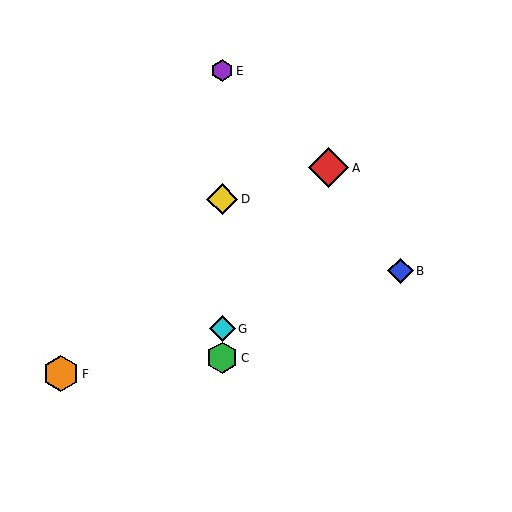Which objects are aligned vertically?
Objects C, D, E, G are aligned vertically.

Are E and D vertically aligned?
Yes, both are at x≈222.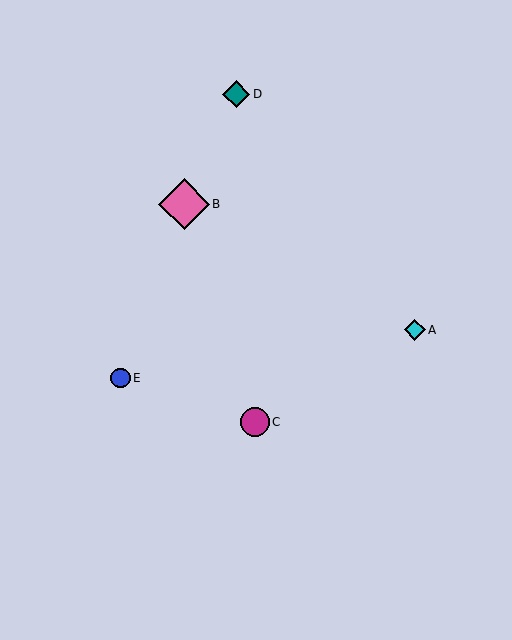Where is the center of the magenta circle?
The center of the magenta circle is at (255, 422).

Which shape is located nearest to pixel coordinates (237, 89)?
The teal diamond (labeled D) at (236, 94) is nearest to that location.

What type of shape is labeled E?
Shape E is a blue circle.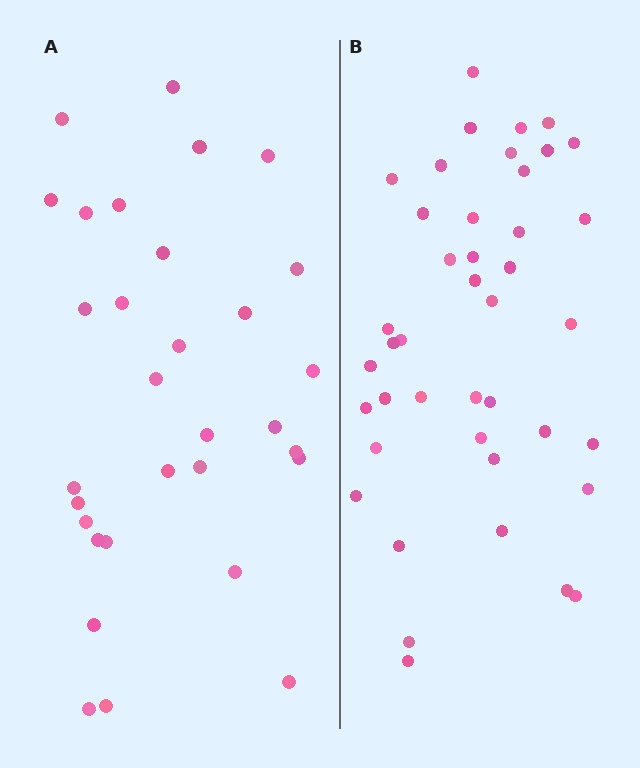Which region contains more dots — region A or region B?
Region B (the right region) has more dots.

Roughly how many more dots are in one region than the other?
Region B has roughly 12 or so more dots than region A.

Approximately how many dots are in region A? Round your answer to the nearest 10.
About 30 dots. (The exact count is 31, which rounds to 30.)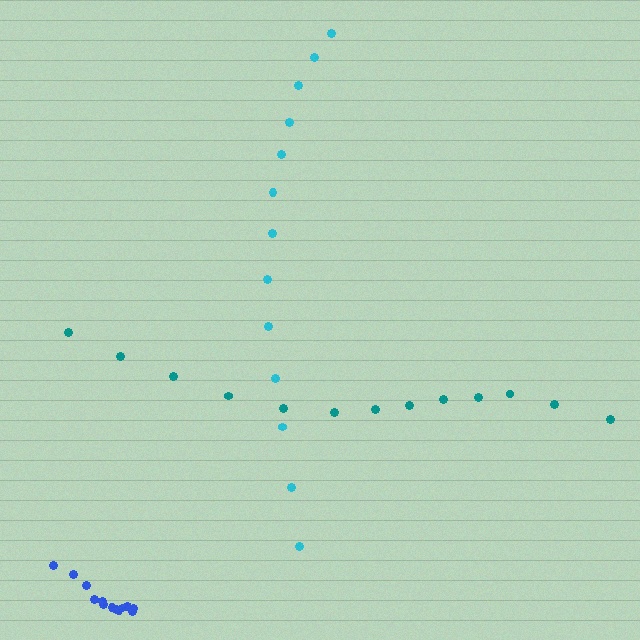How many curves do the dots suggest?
There are 3 distinct paths.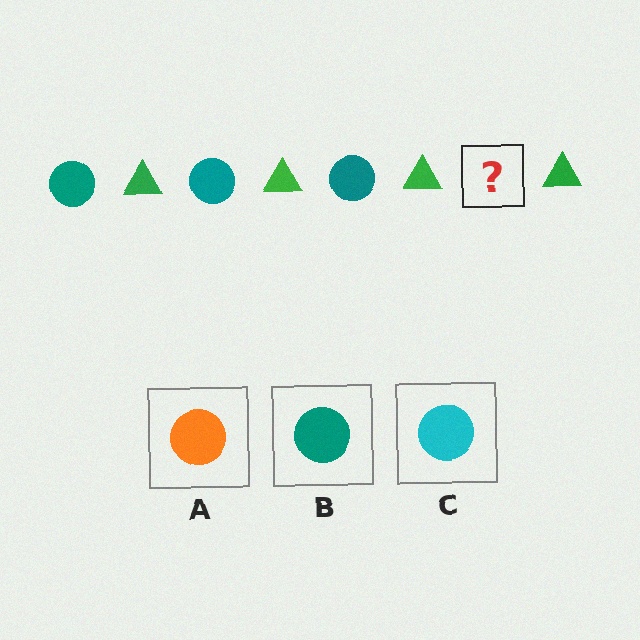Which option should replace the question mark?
Option B.